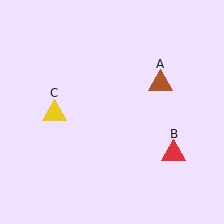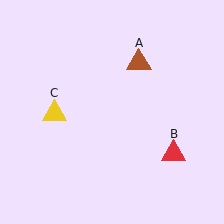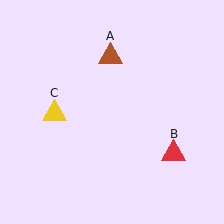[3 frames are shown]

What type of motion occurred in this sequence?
The brown triangle (object A) rotated counterclockwise around the center of the scene.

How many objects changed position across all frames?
1 object changed position: brown triangle (object A).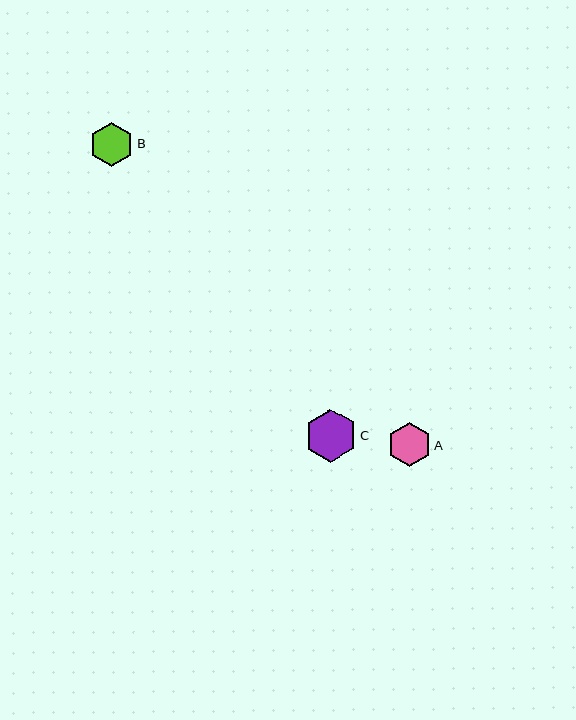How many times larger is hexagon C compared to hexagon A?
Hexagon C is approximately 1.2 times the size of hexagon A.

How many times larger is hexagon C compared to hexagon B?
Hexagon C is approximately 1.2 times the size of hexagon B.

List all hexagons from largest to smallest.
From largest to smallest: C, B, A.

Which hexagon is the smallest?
Hexagon A is the smallest with a size of approximately 44 pixels.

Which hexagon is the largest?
Hexagon C is the largest with a size of approximately 53 pixels.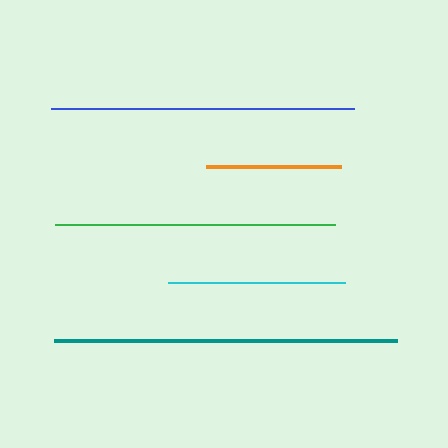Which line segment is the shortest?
The orange line is the shortest at approximately 135 pixels.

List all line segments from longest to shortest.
From longest to shortest: teal, blue, green, cyan, orange.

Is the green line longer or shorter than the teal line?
The teal line is longer than the green line.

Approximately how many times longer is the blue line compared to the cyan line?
The blue line is approximately 1.7 times the length of the cyan line.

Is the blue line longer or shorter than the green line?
The blue line is longer than the green line.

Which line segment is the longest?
The teal line is the longest at approximately 343 pixels.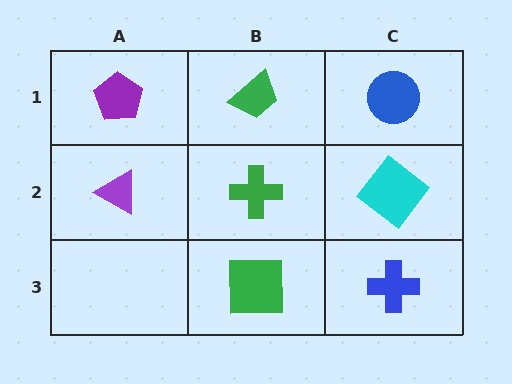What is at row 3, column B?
A green square.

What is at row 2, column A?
A purple triangle.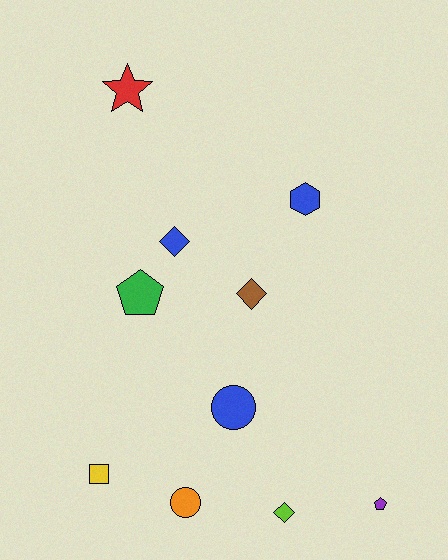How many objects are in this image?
There are 10 objects.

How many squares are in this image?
There is 1 square.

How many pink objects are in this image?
There are no pink objects.